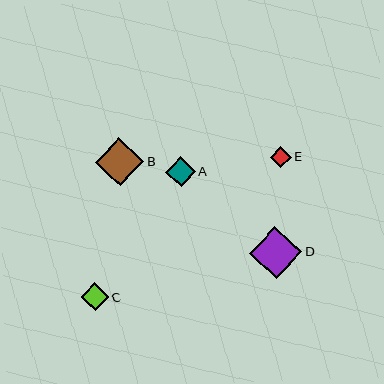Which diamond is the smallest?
Diamond E is the smallest with a size of approximately 21 pixels.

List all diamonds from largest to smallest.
From largest to smallest: D, B, A, C, E.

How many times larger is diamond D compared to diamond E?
Diamond D is approximately 2.5 times the size of diamond E.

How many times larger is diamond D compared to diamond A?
Diamond D is approximately 1.7 times the size of diamond A.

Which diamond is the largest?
Diamond D is the largest with a size of approximately 52 pixels.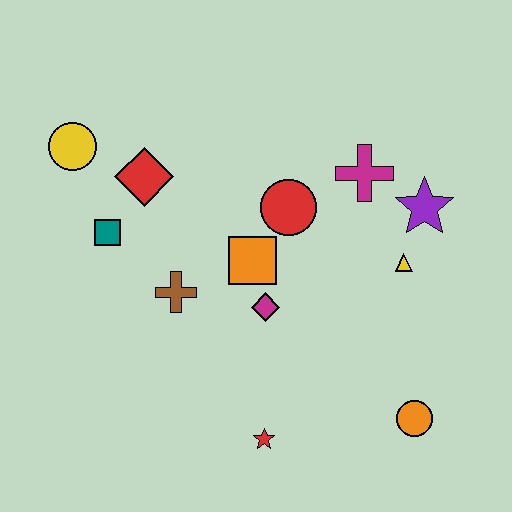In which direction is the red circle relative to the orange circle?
The red circle is above the orange circle.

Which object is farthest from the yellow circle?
The orange circle is farthest from the yellow circle.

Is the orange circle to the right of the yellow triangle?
Yes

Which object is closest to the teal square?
The red diamond is closest to the teal square.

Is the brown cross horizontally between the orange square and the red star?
No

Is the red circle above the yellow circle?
No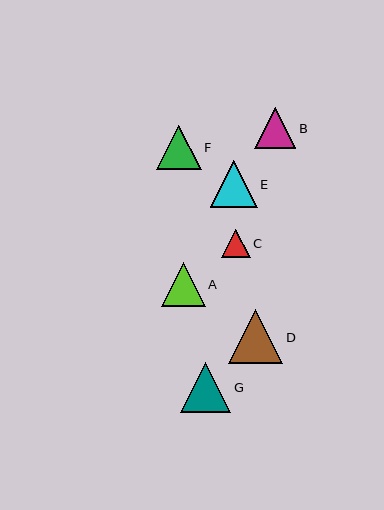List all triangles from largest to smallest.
From largest to smallest: D, G, E, F, A, B, C.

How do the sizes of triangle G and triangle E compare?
Triangle G and triangle E are approximately the same size.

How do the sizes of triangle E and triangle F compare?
Triangle E and triangle F are approximately the same size.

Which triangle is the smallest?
Triangle C is the smallest with a size of approximately 28 pixels.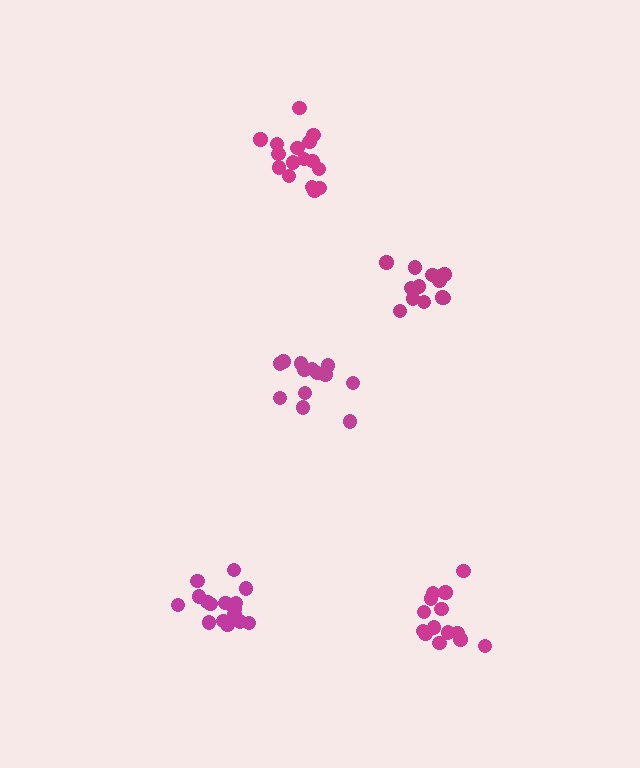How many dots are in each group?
Group 1: 13 dots, Group 2: 16 dots, Group 3: 16 dots, Group 4: 13 dots, Group 5: 14 dots (72 total).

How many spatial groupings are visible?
There are 5 spatial groupings.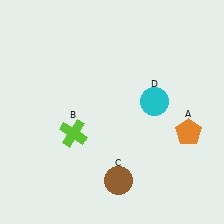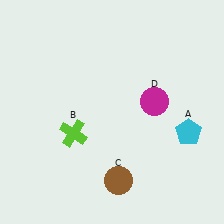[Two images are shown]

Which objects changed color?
A changed from orange to cyan. D changed from cyan to magenta.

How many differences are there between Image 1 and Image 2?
There are 2 differences between the two images.